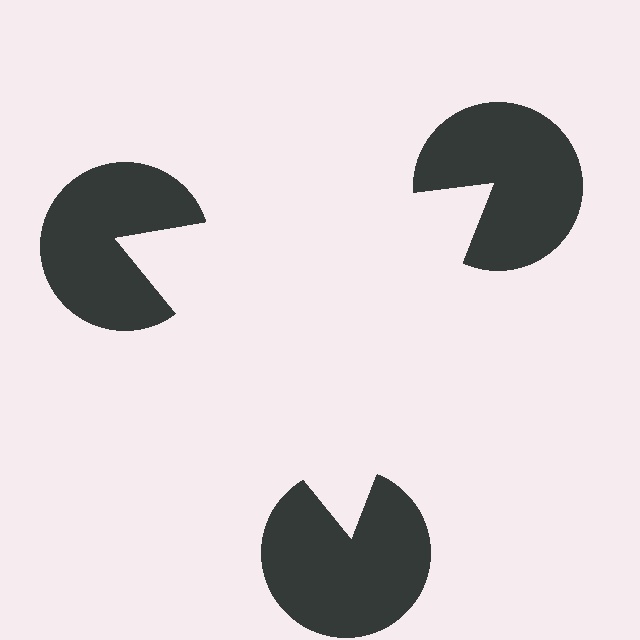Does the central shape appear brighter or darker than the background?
It typically appears slightly brighter than the background, even though no actual brightness change is drawn.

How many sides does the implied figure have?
3 sides.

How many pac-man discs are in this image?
There are 3 — one at each vertex of the illusory triangle.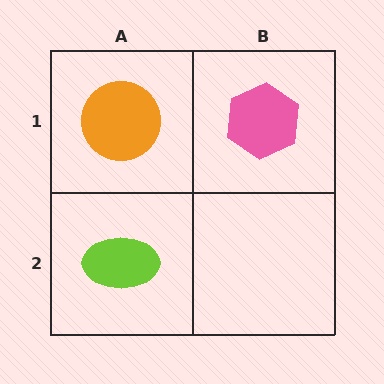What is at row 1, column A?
An orange circle.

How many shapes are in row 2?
1 shape.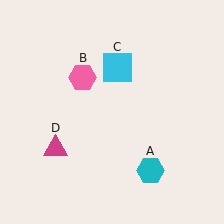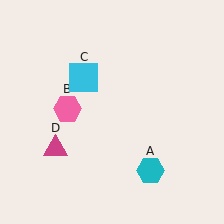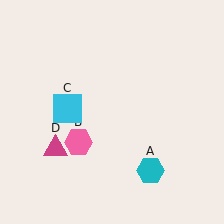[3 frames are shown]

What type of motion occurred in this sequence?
The pink hexagon (object B), cyan square (object C) rotated counterclockwise around the center of the scene.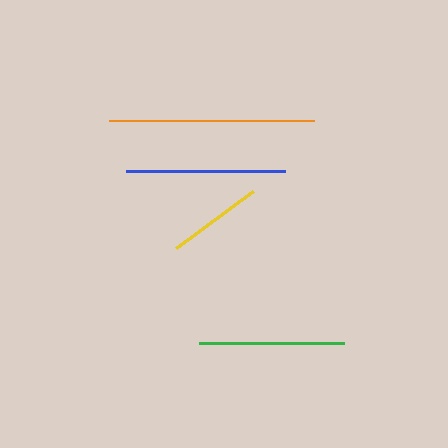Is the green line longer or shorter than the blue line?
The blue line is longer than the green line.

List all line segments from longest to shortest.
From longest to shortest: orange, blue, green, yellow.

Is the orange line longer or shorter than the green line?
The orange line is longer than the green line.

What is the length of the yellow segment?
The yellow segment is approximately 96 pixels long.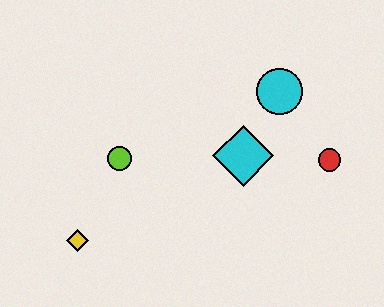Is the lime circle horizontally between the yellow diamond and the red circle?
Yes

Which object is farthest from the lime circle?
The red circle is farthest from the lime circle.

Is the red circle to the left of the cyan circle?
No